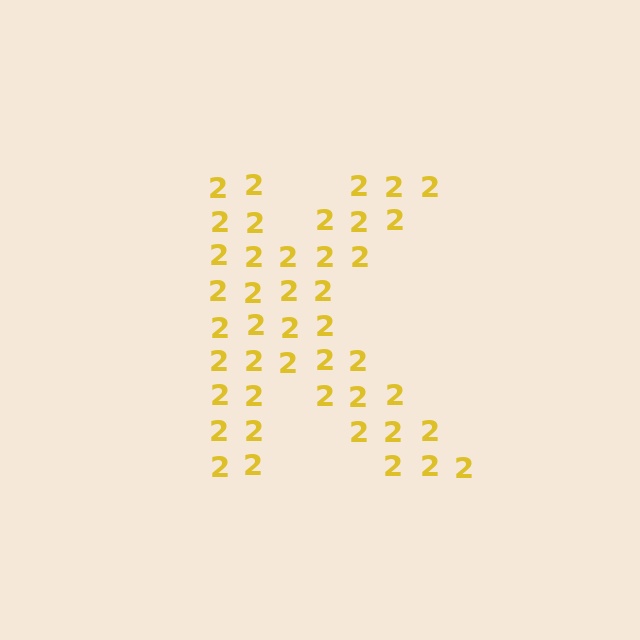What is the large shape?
The large shape is the letter K.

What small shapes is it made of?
It is made of small digit 2's.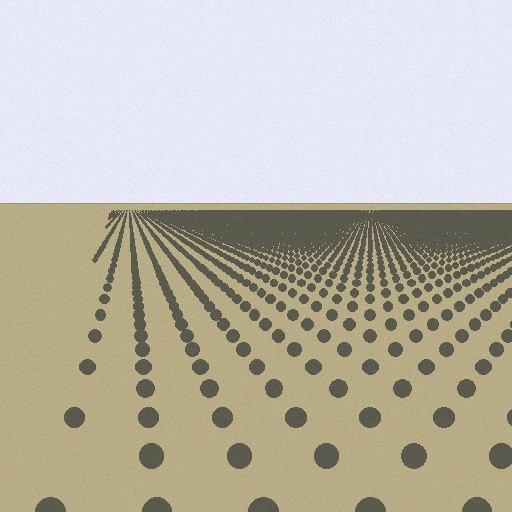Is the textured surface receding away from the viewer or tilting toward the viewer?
The surface is receding away from the viewer. Texture elements get smaller and denser toward the top.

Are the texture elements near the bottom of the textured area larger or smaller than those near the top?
Larger. Near the bottom, elements are closer to the viewer and appear at a bigger on-screen size.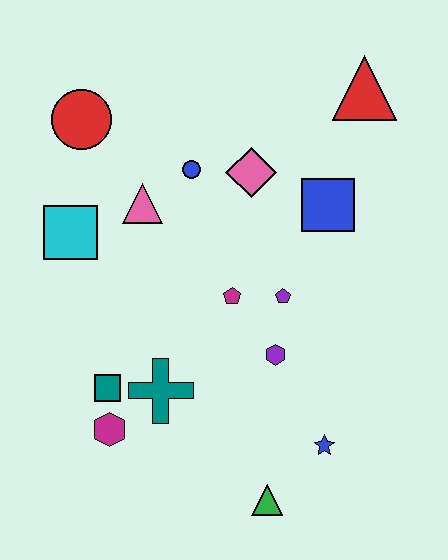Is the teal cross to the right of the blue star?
No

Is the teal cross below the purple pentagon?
Yes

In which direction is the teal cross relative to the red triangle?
The teal cross is below the red triangle.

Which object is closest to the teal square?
The magenta hexagon is closest to the teal square.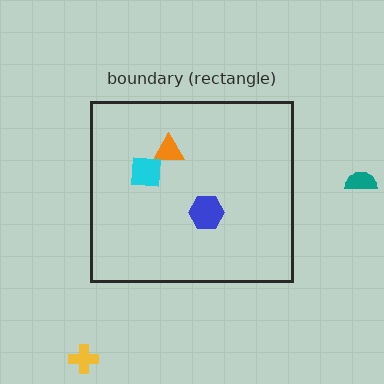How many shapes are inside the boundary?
3 inside, 2 outside.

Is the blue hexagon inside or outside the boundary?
Inside.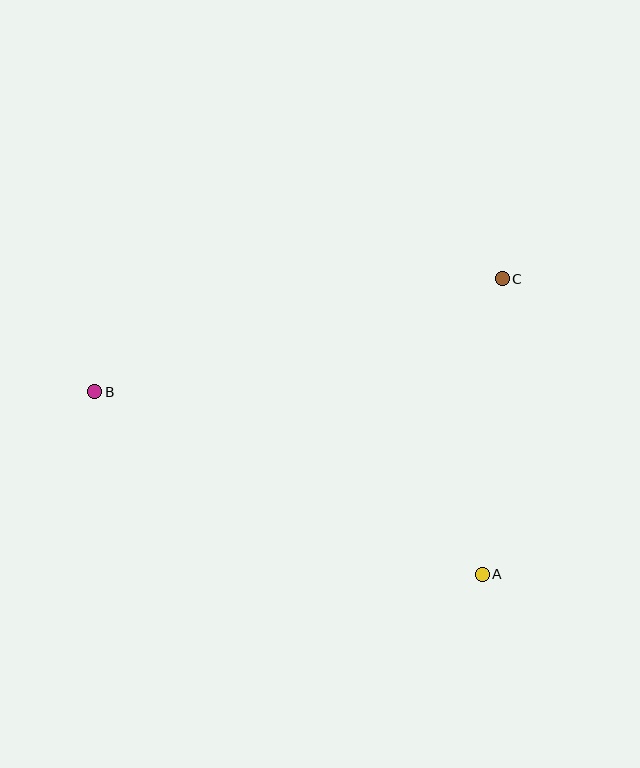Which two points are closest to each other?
Points A and C are closest to each other.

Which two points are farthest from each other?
Points A and B are farthest from each other.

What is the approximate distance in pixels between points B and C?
The distance between B and C is approximately 423 pixels.